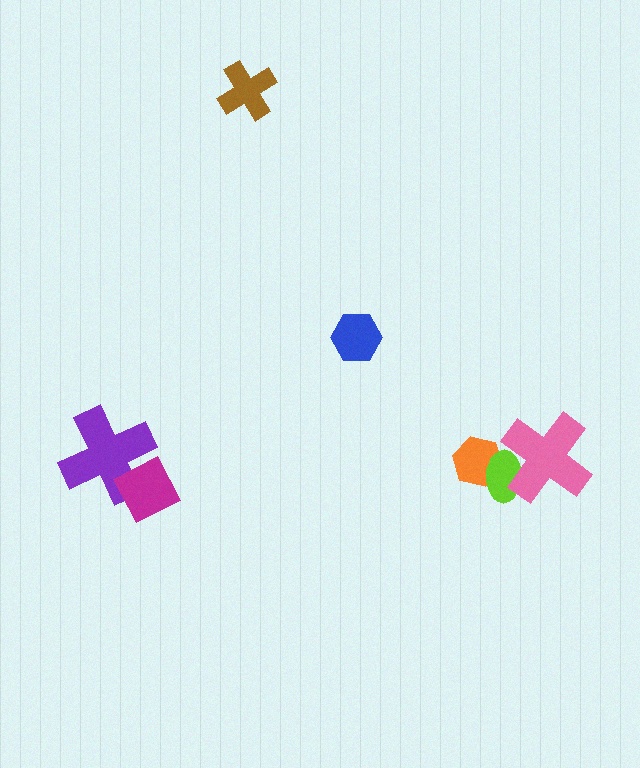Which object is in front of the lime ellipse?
The pink cross is in front of the lime ellipse.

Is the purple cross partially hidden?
Yes, it is partially covered by another shape.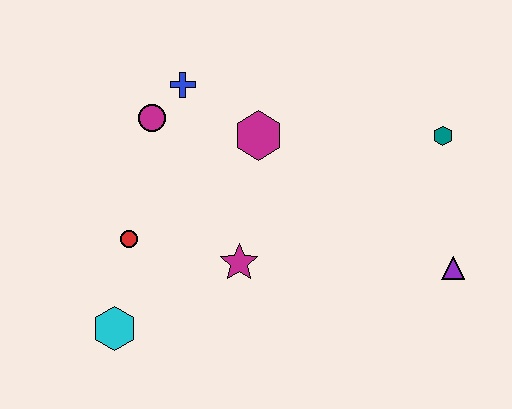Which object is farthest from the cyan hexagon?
The teal hexagon is farthest from the cyan hexagon.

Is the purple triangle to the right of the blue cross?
Yes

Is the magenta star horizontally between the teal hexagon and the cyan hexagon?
Yes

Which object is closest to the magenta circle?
The blue cross is closest to the magenta circle.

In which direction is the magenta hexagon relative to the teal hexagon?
The magenta hexagon is to the left of the teal hexagon.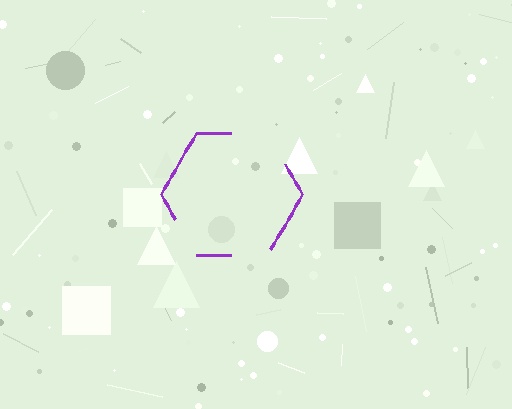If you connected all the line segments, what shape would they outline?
They would outline a hexagon.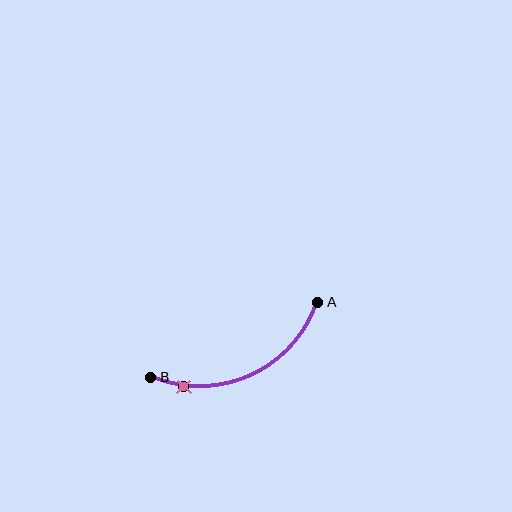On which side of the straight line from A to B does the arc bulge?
The arc bulges below the straight line connecting A and B.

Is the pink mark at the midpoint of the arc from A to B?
No. The pink mark lies on the arc but is closer to endpoint B. The arc midpoint would be at the point on the curve equidistant along the arc from both A and B.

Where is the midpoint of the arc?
The arc midpoint is the point on the curve farthest from the straight line joining A and B. It sits below that line.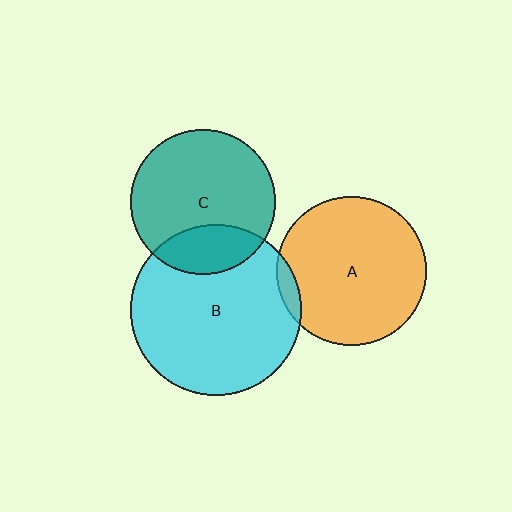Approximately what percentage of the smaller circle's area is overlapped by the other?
Approximately 5%.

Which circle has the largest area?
Circle B (cyan).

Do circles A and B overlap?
Yes.